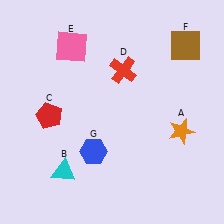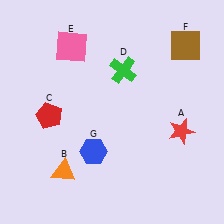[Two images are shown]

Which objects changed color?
A changed from orange to red. B changed from cyan to orange. D changed from red to green.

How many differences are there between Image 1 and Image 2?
There are 3 differences between the two images.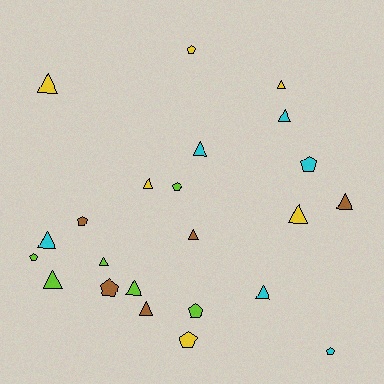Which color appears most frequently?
Yellow, with 6 objects.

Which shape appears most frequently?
Triangle, with 14 objects.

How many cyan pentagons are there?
There are 2 cyan pentagons.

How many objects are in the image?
There are 23 objects.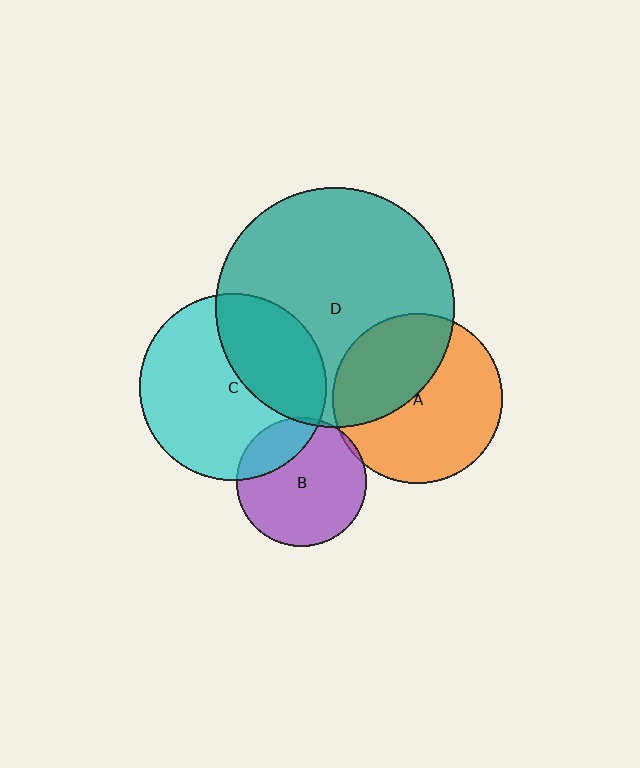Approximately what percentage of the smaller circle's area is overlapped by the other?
Approximately 5%.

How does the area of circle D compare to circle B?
Approximately 3.4 times.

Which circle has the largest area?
Circle D (teal).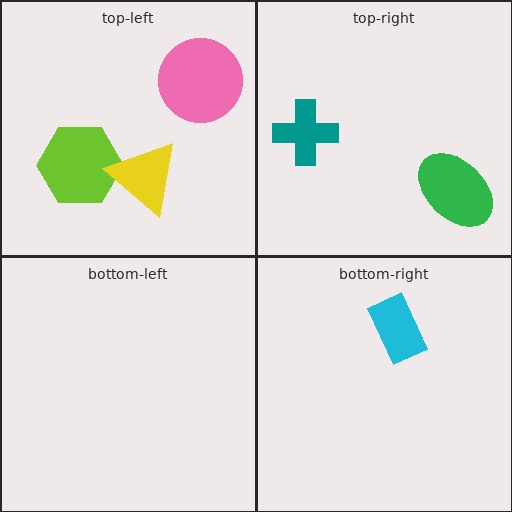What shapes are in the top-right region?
The green ellipse, the teal cross.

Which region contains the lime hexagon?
The top-left region.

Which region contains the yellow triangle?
The top-left region.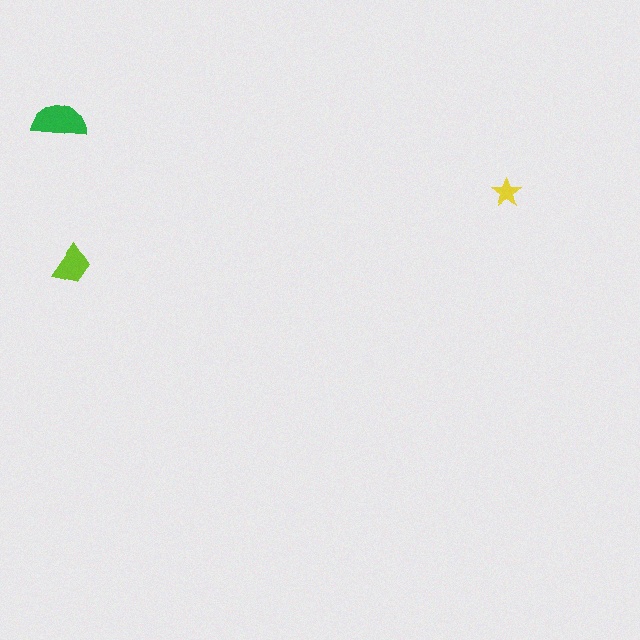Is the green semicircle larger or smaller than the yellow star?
Larger.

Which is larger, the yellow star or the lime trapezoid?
The lime trapezoid.